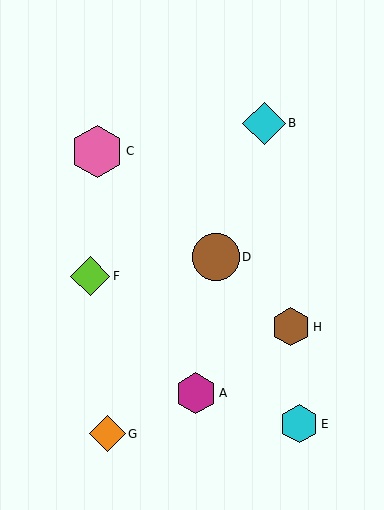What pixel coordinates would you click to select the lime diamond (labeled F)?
Click at (90, 276) to select the lime diamond F.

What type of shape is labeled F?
Shape F is a lime diamond.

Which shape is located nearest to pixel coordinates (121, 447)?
The orange diamond (labeled G) at (107, 434) is nearest to that location.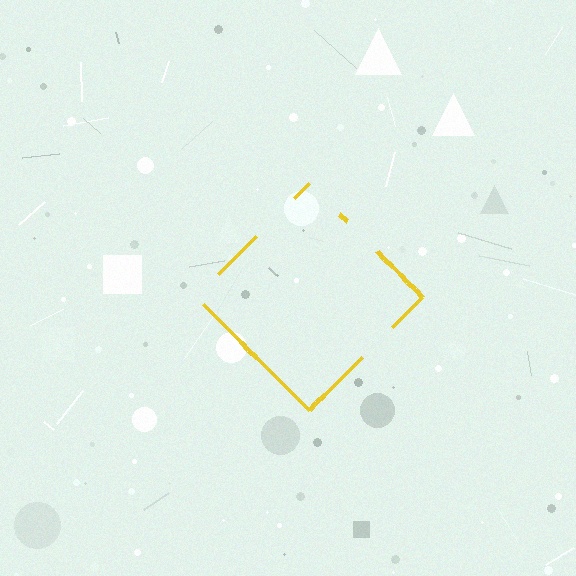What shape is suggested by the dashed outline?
The dashed outline suggests a diamond.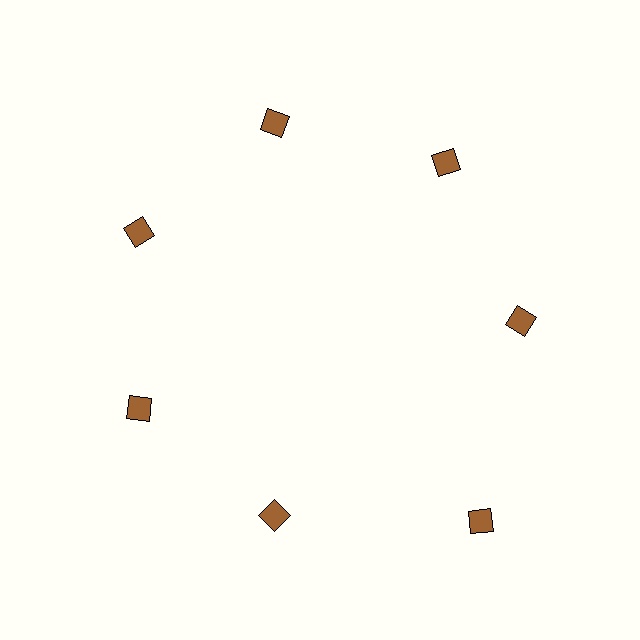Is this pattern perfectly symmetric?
No. The 7 brown diamonds are arranged in a ring, but one element near the 5 o'clock position is pushed outward from the center, breaking the 7-fold rotational symmetry.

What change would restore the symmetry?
The symmetry would be restored by moving it inward, back onto the ring so that all 7 diamonds sit at equal angles and equal distance from the center.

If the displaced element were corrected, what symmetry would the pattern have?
It would have 7-fold rotational symmetry — the pattern would map onto itself every 51 degrees.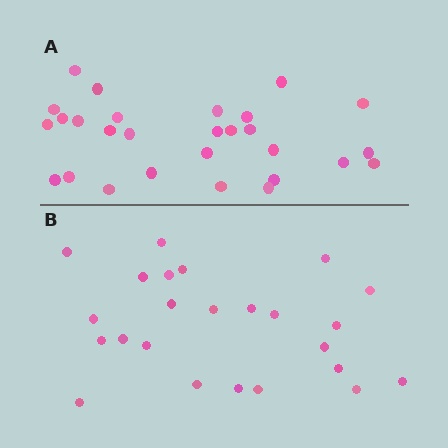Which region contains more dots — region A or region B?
Region A (the top region) has more dots.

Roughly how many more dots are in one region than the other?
Region A has about 4 more dots than region B.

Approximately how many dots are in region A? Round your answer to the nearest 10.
About 30 dots. (The exact count is 28, which rounds to 30.)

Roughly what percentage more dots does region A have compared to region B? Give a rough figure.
About 15% more.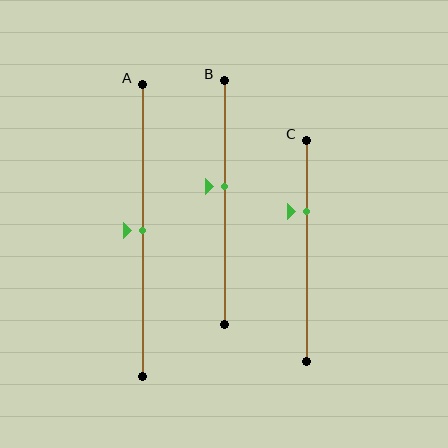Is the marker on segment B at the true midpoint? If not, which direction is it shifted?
No, the marker on segment B is shifted upward by about 7% of the segment length.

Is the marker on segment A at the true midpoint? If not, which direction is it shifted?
Yes, the marker on segment A is at the true midpoint.